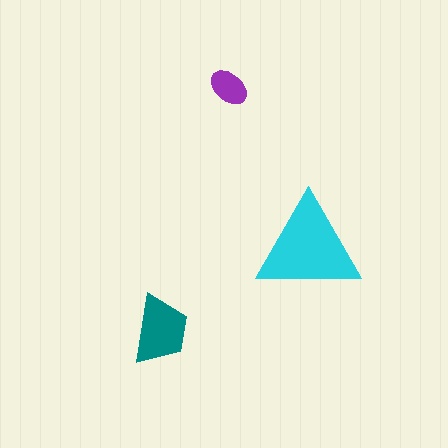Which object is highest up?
The purple ellipse is topmost.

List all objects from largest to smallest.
The cyan triangle, the teal trapezoid, the purple ellipse.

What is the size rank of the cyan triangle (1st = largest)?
1st.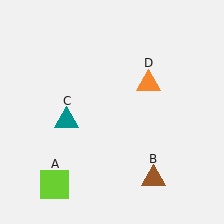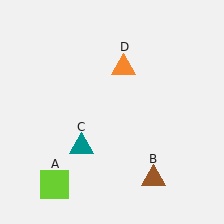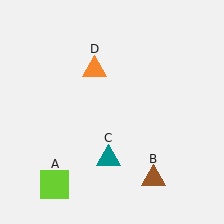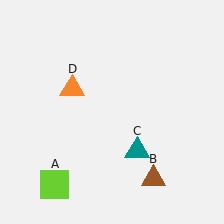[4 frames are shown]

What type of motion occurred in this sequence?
The teal triangle (object C), orange triangle (object D) rotated counterclockwise around the center of the scene.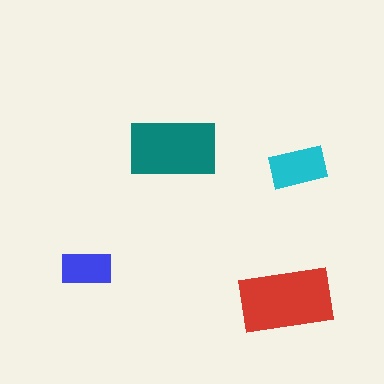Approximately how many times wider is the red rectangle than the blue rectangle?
About 2 times wider.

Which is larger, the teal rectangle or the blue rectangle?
The teal one.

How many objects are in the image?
There are 4 objects in the image.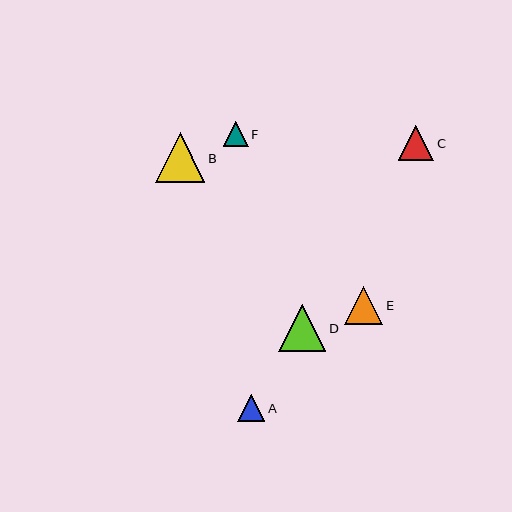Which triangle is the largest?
Triangle B is the largest with a size of approximately 50 pixels.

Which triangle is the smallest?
Triangle F is the smallest with a size of approximately 25 pixels.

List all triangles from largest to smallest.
From largest to smallest: B, D, E, C, A, F.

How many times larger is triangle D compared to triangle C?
Triangle D is approximately 1.3 times the size of triangle C.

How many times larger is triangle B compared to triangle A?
Triangle B is approximately 1.8 times the size of triangle A.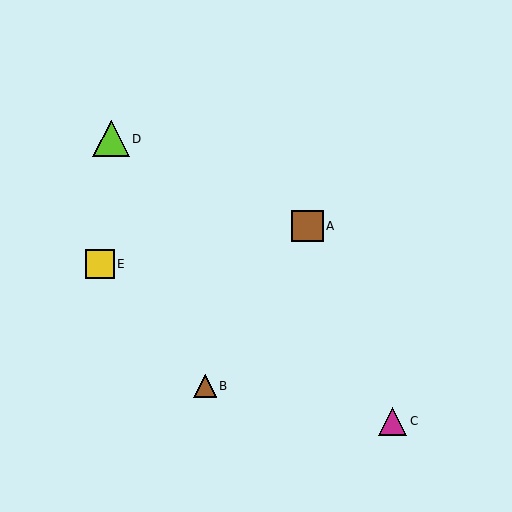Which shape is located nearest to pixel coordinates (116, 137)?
The lime triangle (labeled D) at (111, 139) is nearest to that location.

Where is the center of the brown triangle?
The center of the brown triangle is at (205, 386).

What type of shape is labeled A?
Shape A is a brown square.